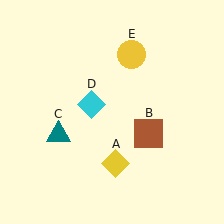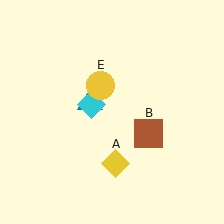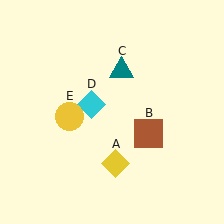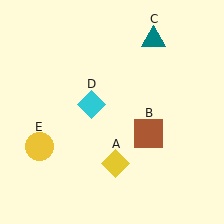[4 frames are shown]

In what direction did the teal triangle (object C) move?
The teal triangle (object C) moved up and to the right.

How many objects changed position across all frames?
2 objects changed position: teal triangle (object C), yellow circle (object E).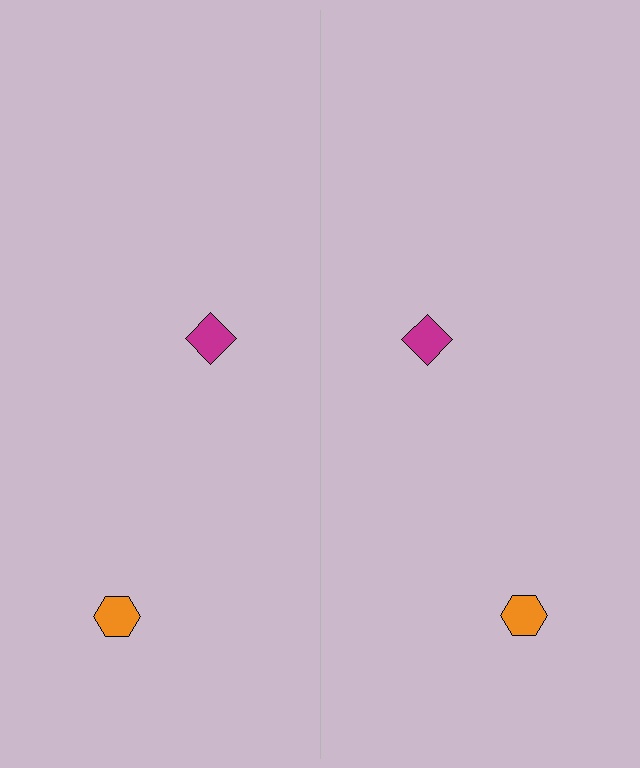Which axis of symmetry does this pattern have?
The pattern has a vertical axis of symmetry running through the center of the image.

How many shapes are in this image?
There are 4 shapes in this image.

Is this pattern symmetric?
Yes, this pattern has bilateral (reflection) symmetry.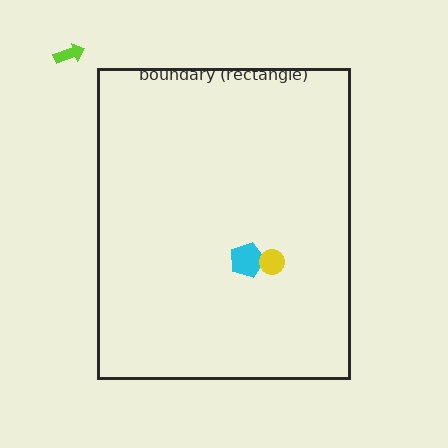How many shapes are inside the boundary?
2 inside, 1 outside.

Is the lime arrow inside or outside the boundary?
Outside.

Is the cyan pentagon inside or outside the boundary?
Inside.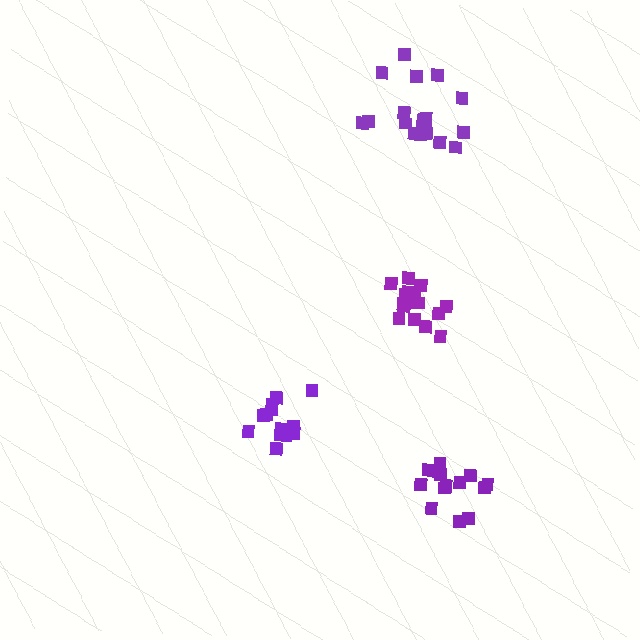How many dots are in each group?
Group 1: 16 dots, Group 2: 13 dots, Group 3: 14 dots, Group 4: 19 dots (62 total).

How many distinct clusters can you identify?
There are 4 distinct clusters.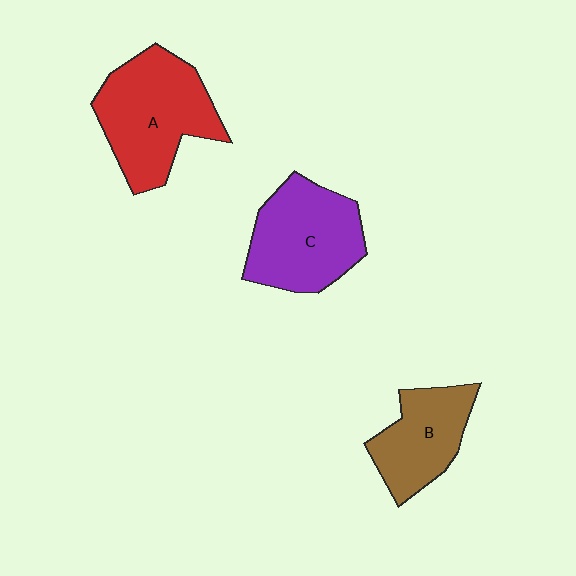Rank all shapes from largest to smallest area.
From largest to smallest: A (red), C (purple), B (brown).